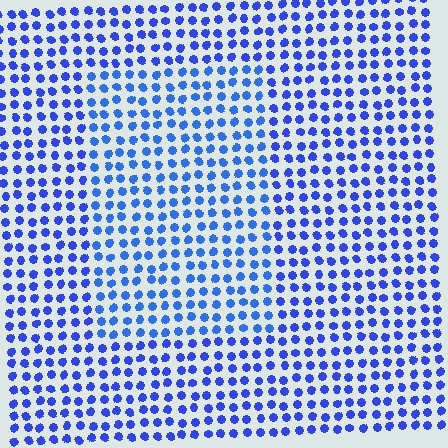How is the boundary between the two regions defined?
The boundary is defined purely by a slight shift in hue (about 16 degrees). Spacing, size, and orientation are identical on both sides.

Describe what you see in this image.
The image is filled with small blue elements in a uniform arrangement. A rectangle-shaped region is visible where the elements are tinted to a slightly different hue, forming a subtle color boundary.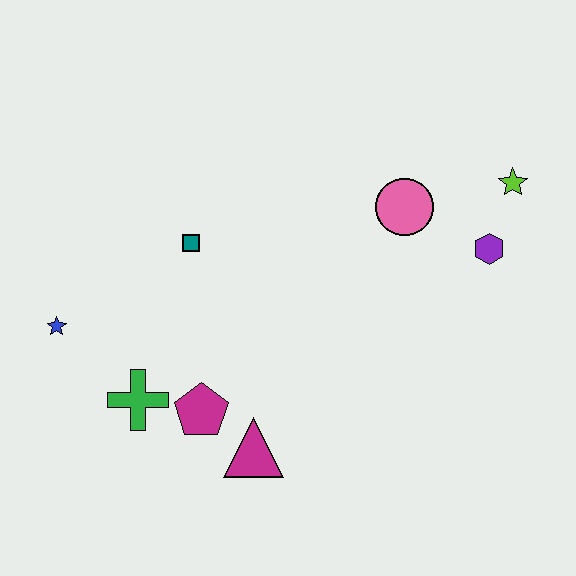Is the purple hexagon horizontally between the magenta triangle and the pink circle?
No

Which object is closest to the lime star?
The purple hexagon is closest to the lime star.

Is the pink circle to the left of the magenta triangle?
No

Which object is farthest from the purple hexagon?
The blue star is farthest from the purple hexagon.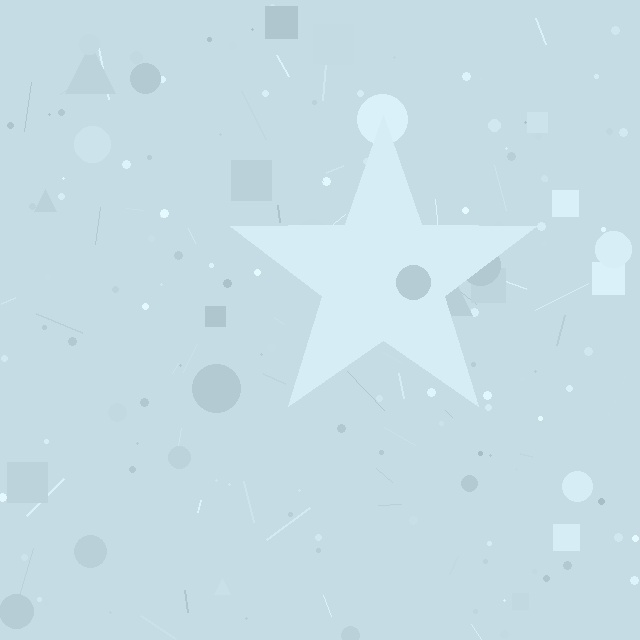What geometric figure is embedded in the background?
A star is embedded in the background.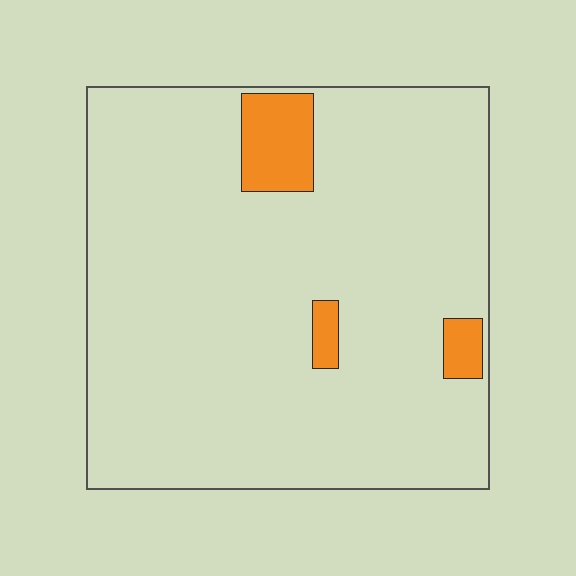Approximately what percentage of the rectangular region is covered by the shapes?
Approximately 5%.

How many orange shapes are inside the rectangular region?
3.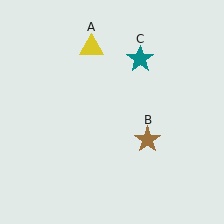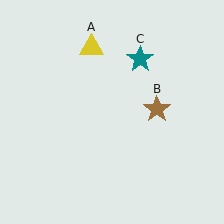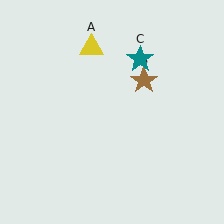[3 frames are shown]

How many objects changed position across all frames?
1 object changed position: brown star (object B).